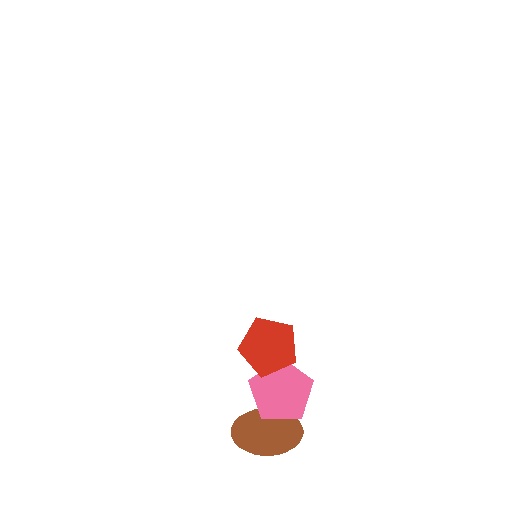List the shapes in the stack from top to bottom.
From top to bottom: the red pentagon, the pink pentagon, the brown ellipse.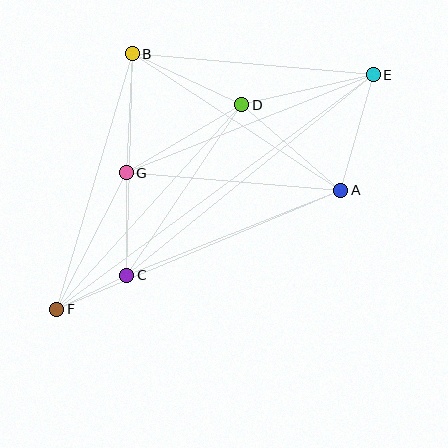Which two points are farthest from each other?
Points E and F are farthest from each other.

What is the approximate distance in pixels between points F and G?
The distance between F and G is approximately 153 pixels.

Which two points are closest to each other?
Points C and F are closest to each other.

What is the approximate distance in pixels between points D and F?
The distance between D and F is approximately 276 pixels.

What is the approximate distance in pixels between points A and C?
The distance between A and C is approximately 230 pixels.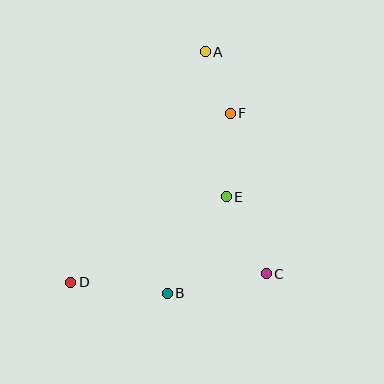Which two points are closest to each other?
Points A and F are closest to each other.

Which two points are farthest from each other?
Points A and D are farthest from each other.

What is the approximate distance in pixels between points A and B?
The distance between A and B is approximately 244 pixels.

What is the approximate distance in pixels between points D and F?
The distance between D and F is approximately 233 pixels.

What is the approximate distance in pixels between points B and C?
The distance between B and C is approximately 101 pixels.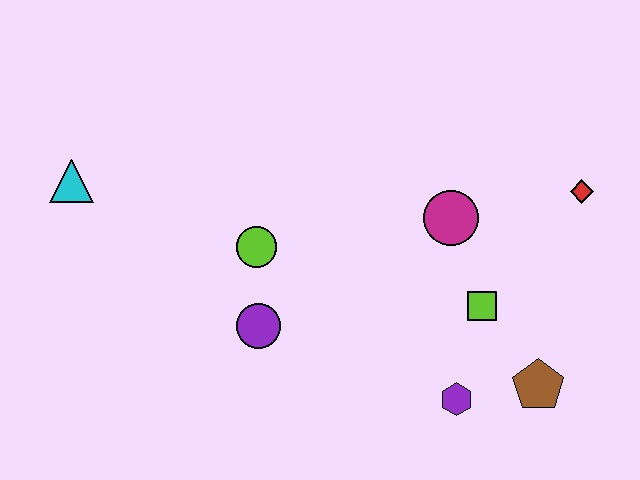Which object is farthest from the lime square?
The cyan triangle is farthest from the lime square.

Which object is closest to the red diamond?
The magenta circle is closest to the red diamond.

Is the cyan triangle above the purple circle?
Yes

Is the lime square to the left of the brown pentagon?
Yes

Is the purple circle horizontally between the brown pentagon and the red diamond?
No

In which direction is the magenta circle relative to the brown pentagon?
The magenta circle is above the brown pentagon.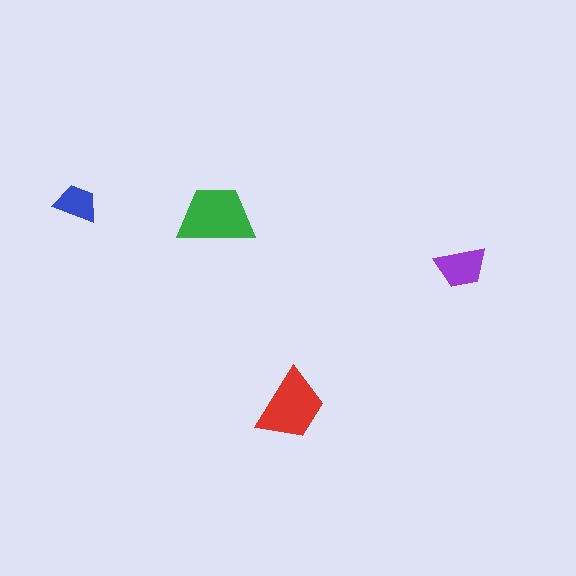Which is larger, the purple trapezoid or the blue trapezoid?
The purple one.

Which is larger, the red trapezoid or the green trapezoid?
The green one.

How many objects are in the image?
There are 4 objects in the image.